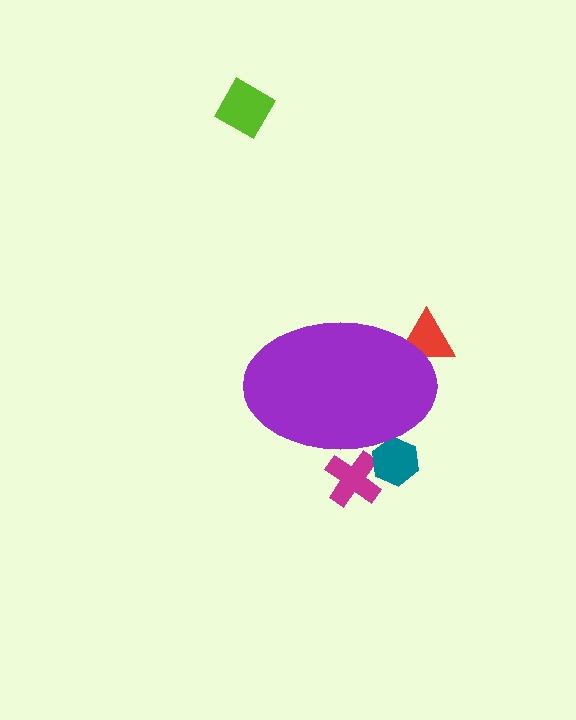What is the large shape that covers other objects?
A purple ellipse.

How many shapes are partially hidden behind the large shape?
3 shapes are partially hidden.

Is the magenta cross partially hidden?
Yes, the magenta cross is partially hidden behind the purple ellipse.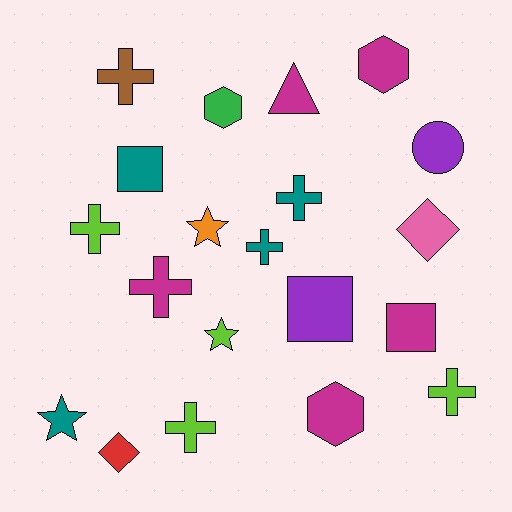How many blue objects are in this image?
There are no blue objects.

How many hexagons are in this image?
There are 3 hexagons.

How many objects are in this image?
There are 20 objects.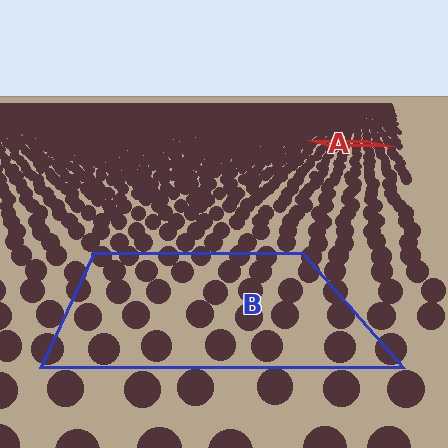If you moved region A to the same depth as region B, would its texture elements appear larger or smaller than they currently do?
They would appear larger. At a closer depth, the same texture elements are projected at a bigger on-screen size.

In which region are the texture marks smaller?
The texture marks are smaller in region A, because it is farther away.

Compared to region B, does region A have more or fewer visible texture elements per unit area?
Region A has more texture elements per unit area — they are packed more densely because it is farther away.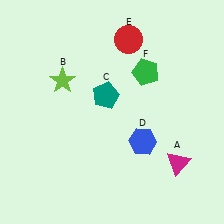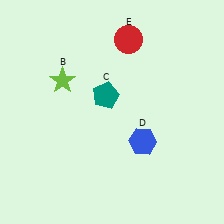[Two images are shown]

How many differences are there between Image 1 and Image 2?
There are 2 differences between the two images.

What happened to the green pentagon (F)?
The green pentagon (F) was removed in Image 2. It was in the top-right area of Image 1.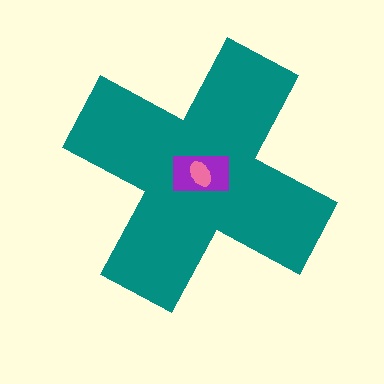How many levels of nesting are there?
3.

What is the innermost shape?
The pink ellipse.